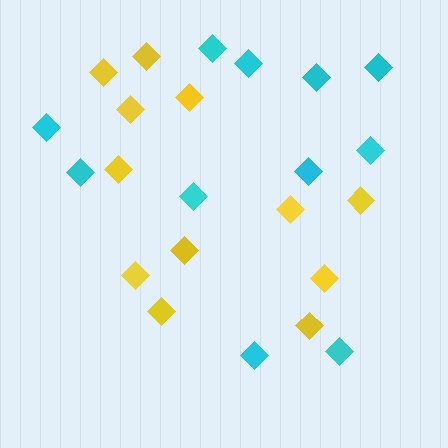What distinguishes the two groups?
There are 2 groups: one group of yellow diamonds (12) and one group of cyan diamonds (11).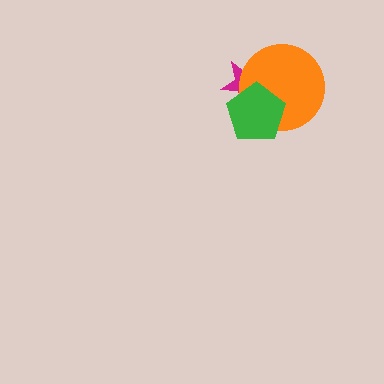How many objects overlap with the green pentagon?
2 objects overlap with the green pentagon.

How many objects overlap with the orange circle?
2 objects overlap with the orange circle.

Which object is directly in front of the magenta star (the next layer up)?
The orange circle is directly in front of the magenta star.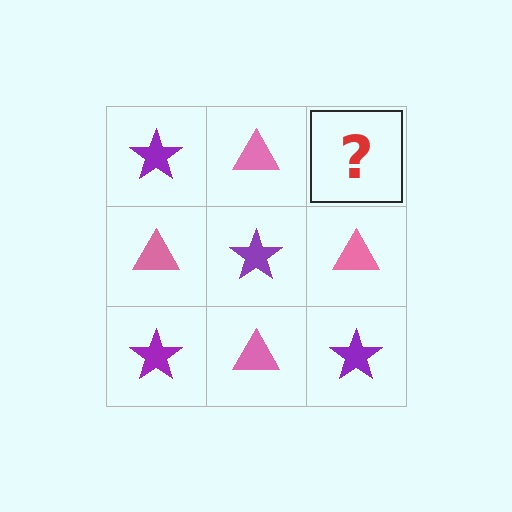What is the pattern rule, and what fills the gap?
The rule is that it alternates purple star and pink triangle in a checkerboard pattern. The gap should be filled with a purple star.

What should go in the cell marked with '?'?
The missing cell should contain a purple star.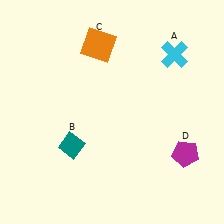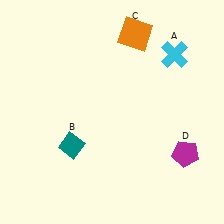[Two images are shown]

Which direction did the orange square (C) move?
The orange square (C) moved right.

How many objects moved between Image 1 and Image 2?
1 object moved between the two images.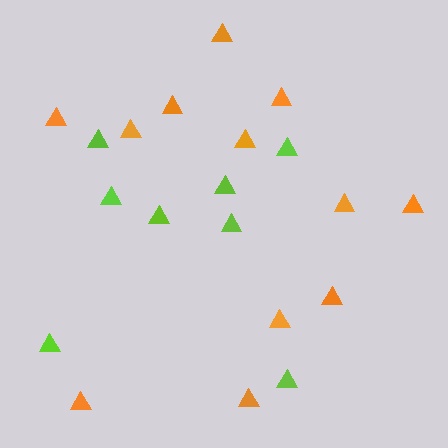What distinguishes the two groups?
There are 2 groups: one group of orange triangles (12) and one group of lime triangles (8).